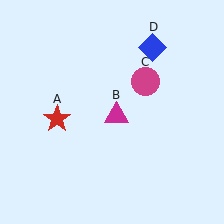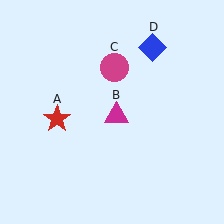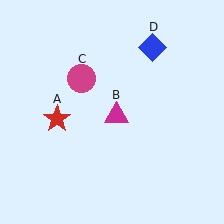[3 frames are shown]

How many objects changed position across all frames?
1 object changed position: magenta circle (object C).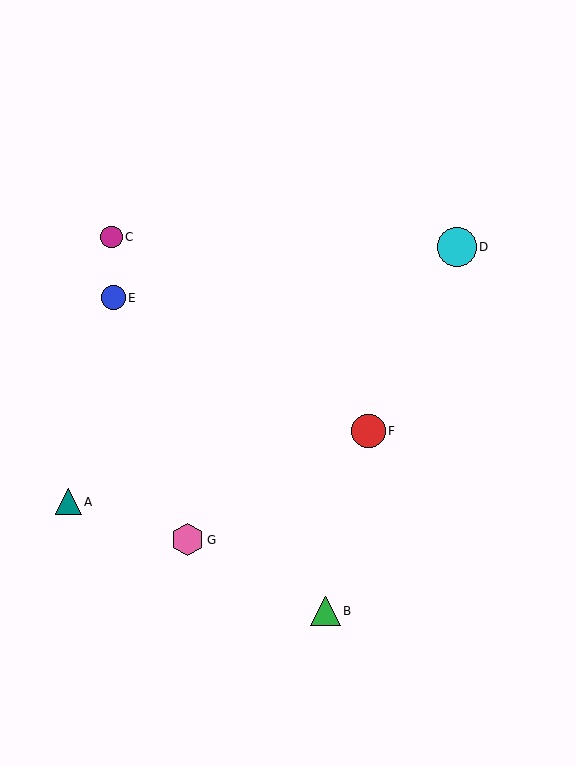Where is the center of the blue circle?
The center of the blue circle is at (113, 298).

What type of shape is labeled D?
Shape D is a cyan circle.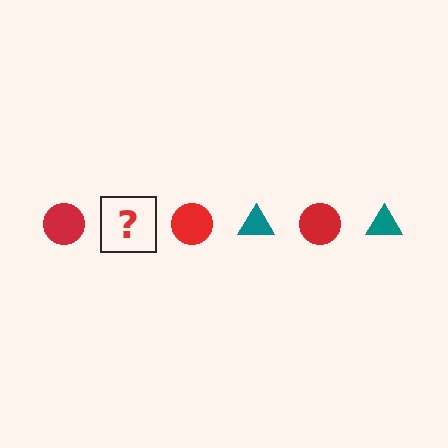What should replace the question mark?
The question mark should be replaced with a teal triangle.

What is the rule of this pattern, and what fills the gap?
The rule is that the pattern alternates between red circle and teal triangle. The gap should be filled with a teal triangle.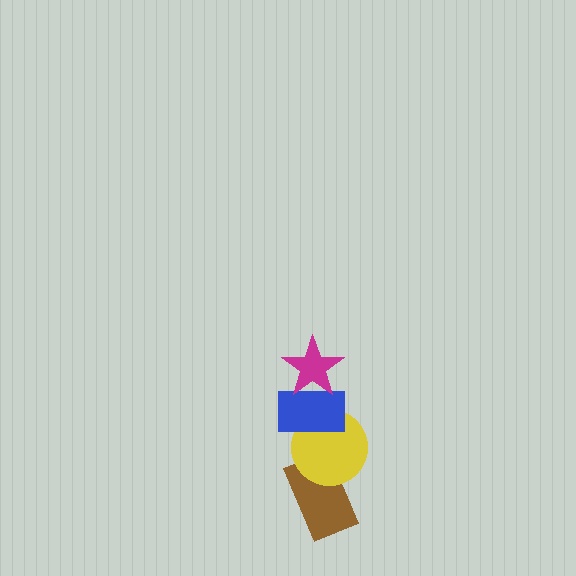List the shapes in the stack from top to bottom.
From top to bottom: the magenta star, the blue rectangle, the yellow circle, the brown rectangle.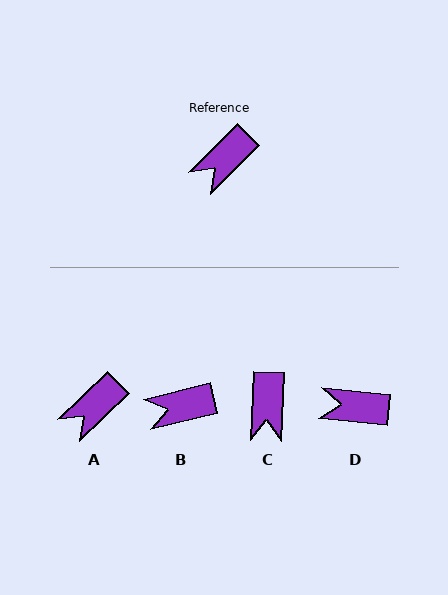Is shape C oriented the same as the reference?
No, it is off by about 43 degrees.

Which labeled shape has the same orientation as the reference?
A.